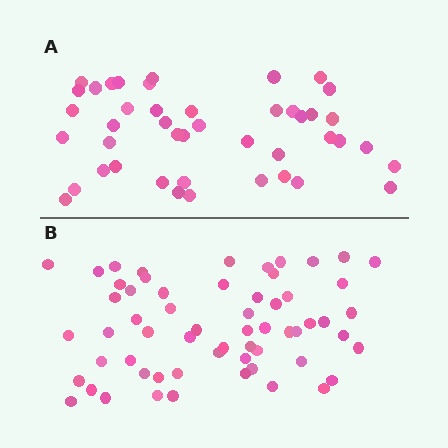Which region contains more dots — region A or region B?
Region B (the bottom region) has more dots.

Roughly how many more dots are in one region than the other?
Region B has approximately 15 more dots than region A.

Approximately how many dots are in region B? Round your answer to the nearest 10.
About 60 dots.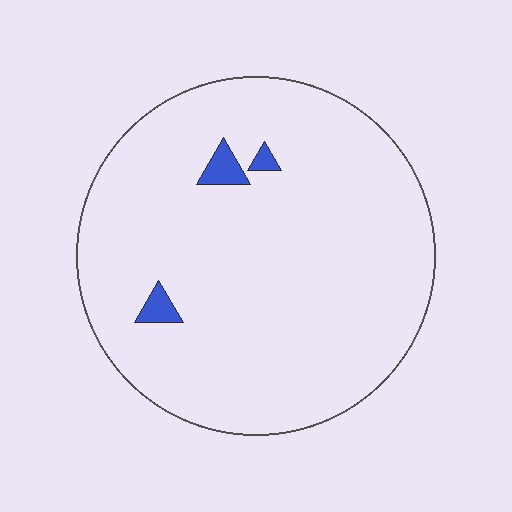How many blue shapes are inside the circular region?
3.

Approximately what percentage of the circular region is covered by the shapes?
Approximately 5%.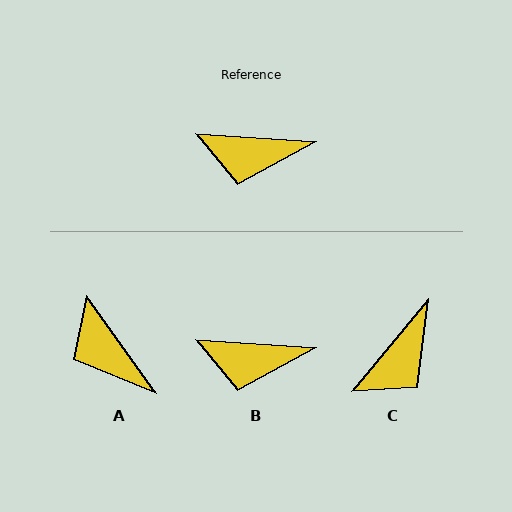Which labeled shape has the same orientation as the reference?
B.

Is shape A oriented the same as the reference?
No, it is off by about 51 degrees.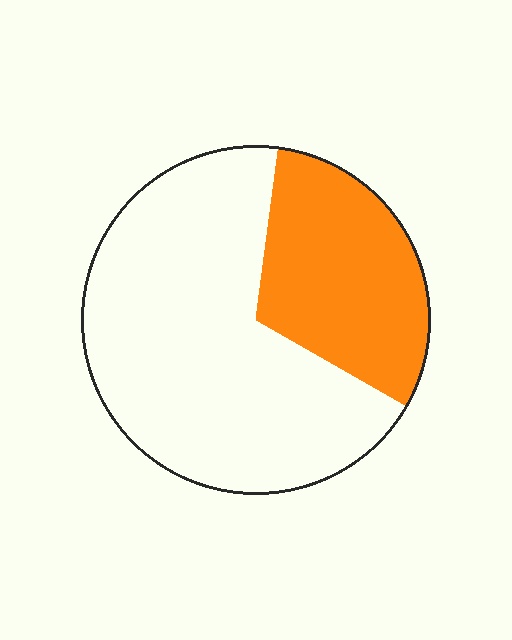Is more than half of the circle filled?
No.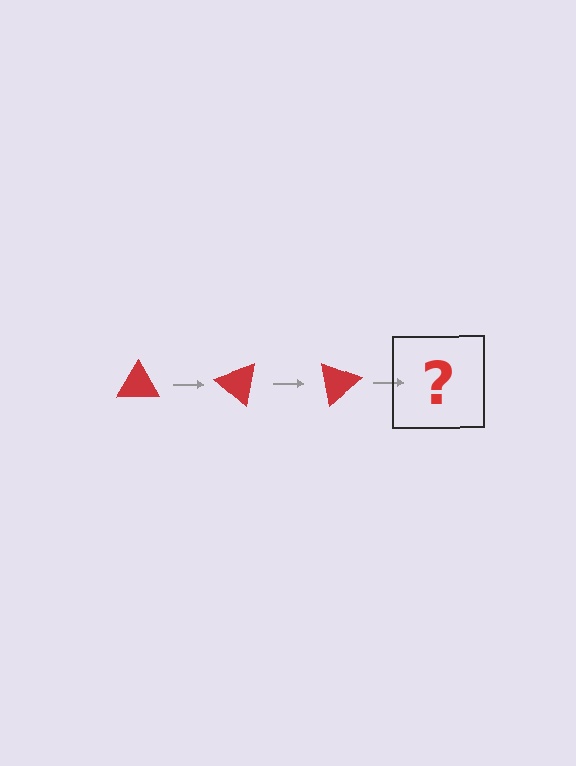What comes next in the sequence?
The next element should be a red triangle rotated 120 degrees.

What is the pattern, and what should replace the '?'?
The pattern is that the triangle rotates 40 degrees each step. The '?' should be a red triangle rotated 120 degrees.